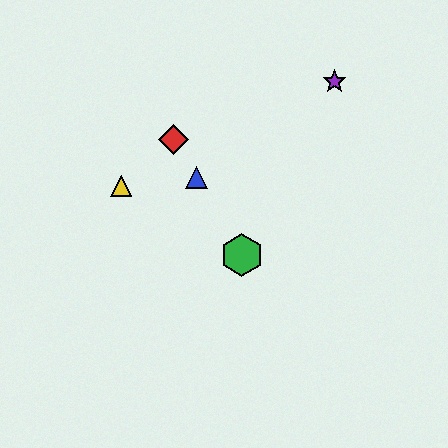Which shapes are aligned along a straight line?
The red diamond, the blue triangle, the green hexagon are aligned along a straight line.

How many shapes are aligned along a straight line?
3 shapes (the red diamond, the blue triangle, the green hexagon) are aligned along a straight line.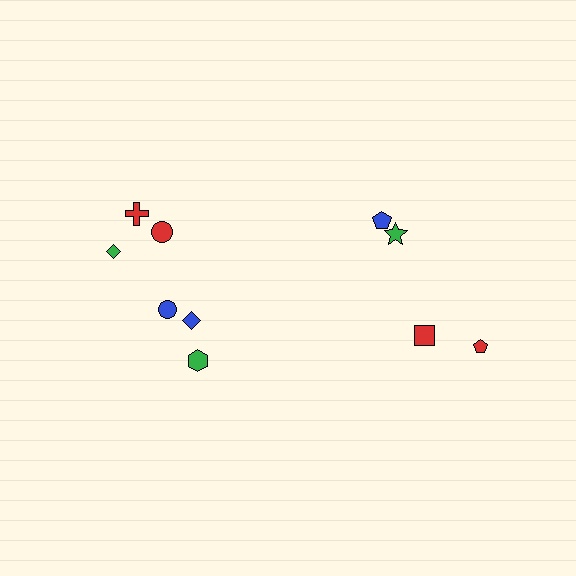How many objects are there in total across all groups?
There are 10 objects.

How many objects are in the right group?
There are 4 objects.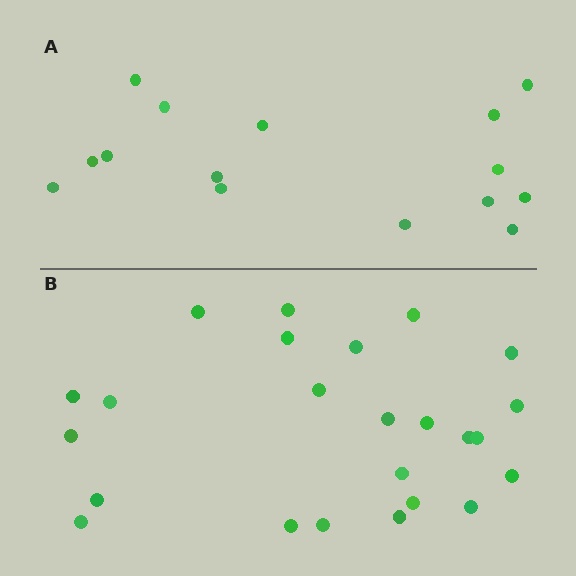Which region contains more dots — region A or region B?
Region B (the bottom region) has more dots.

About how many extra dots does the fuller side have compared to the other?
Region B has roughly 8 or so more dots than region A.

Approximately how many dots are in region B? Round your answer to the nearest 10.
About 20 dots. (The exact count is 24, which rounds to 20.)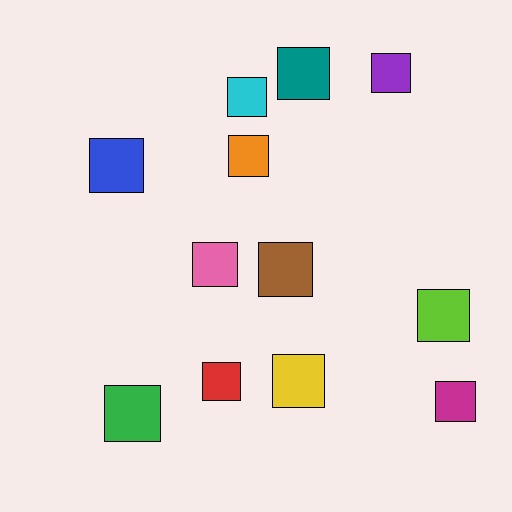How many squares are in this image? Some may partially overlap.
There are 12 squares.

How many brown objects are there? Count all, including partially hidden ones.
There is 1 brown object.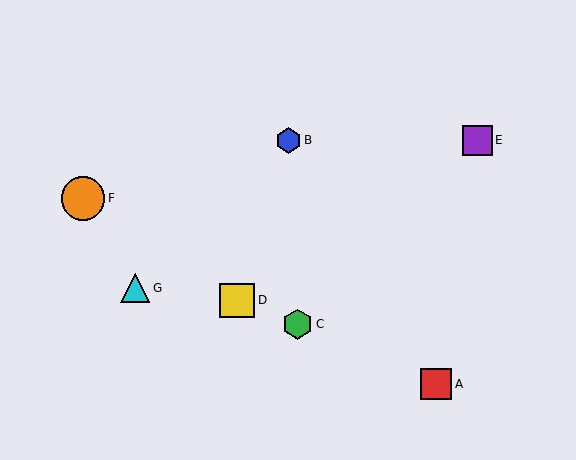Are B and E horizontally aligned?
Yes, both are at y≈140.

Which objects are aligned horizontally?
Objects B, E are aligned horizontally.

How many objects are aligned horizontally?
2 objects (B, E) are aligned horizontally.